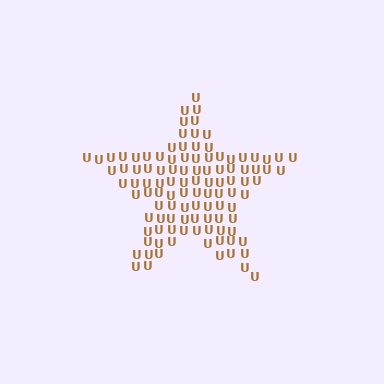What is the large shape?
The large shape is a star.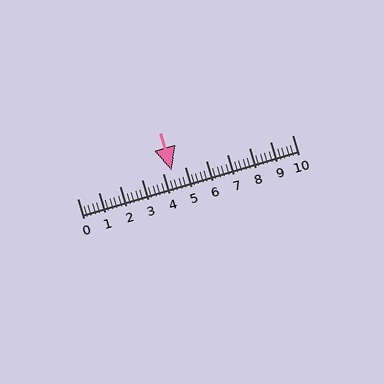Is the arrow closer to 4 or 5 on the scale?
The arrow is closer to 4.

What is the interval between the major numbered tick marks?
The major tick marks are spaced 1 units apart.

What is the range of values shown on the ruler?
The ruler shows values from 0 to 10.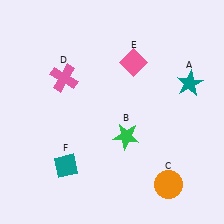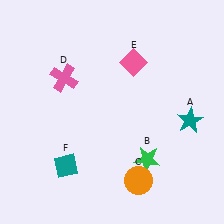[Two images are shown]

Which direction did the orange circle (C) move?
The orange circle (C) moved left.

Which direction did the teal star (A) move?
The teal star (A) moved down.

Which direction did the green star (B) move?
The green star (B) moved down.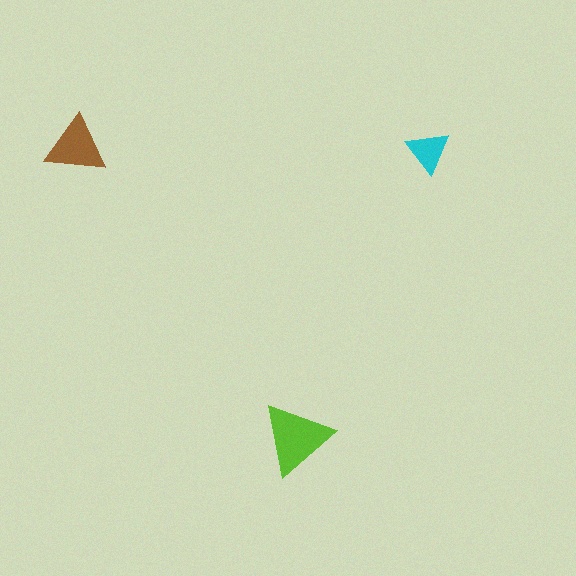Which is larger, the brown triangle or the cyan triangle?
The brown one.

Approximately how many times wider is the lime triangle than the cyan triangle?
About 1.5 times wider.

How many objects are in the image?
There are 3 objects in the image.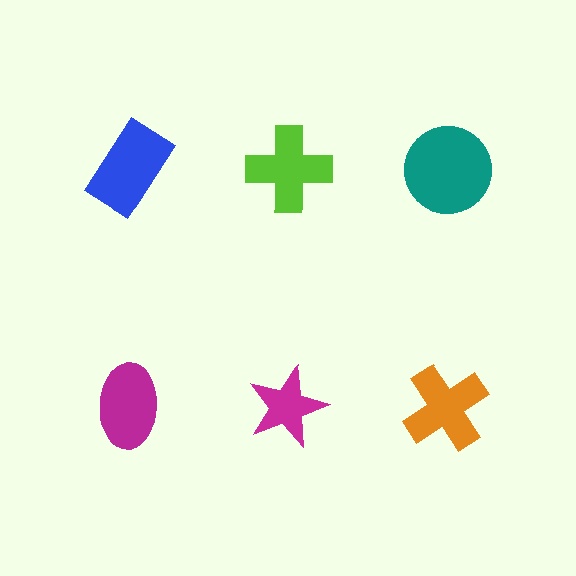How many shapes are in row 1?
3 shapes.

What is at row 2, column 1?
A magenta ellipse.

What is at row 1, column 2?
A lime cross.